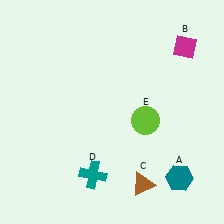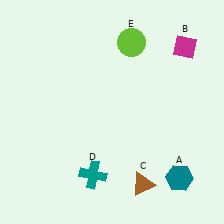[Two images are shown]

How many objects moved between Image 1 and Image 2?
1 object moved between the two images.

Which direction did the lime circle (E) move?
The lime circle (E) moved up.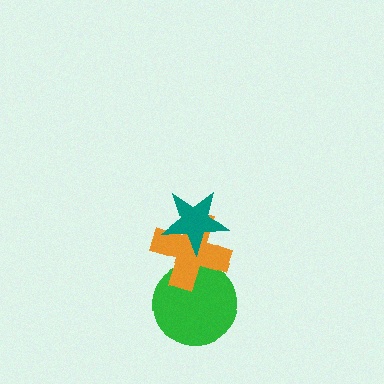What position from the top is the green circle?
The green circle is 3rd from the top.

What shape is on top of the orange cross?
The teal star is on top of the orange cross.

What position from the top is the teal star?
The teal star is 1st from the top.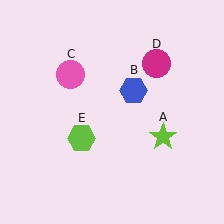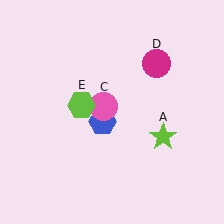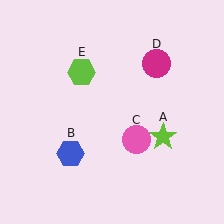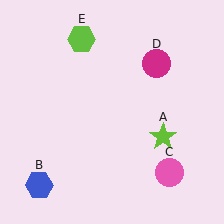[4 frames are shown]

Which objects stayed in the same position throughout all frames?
Lime star (object A) and magenta circle (object D) remained stationary.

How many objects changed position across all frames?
3 objects changed position: blue hexagon (object B), pink circle (object C), lime hexagon (object E).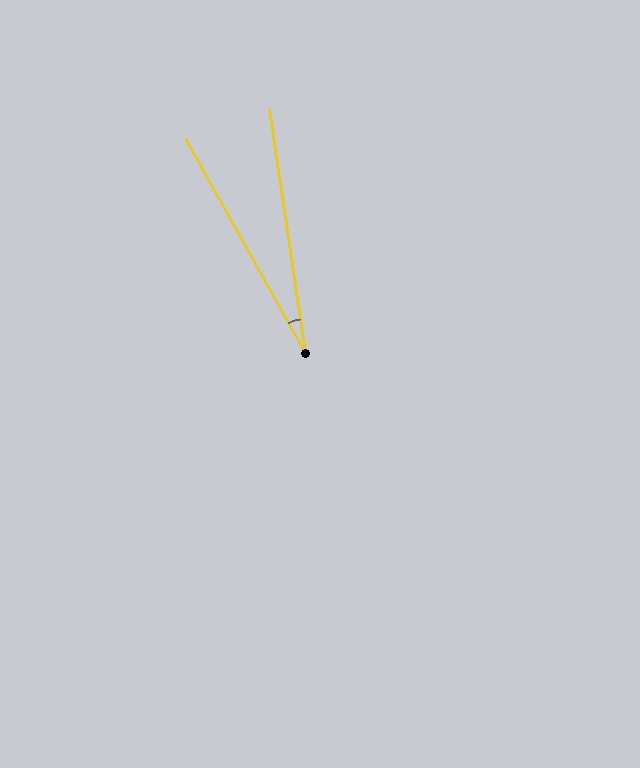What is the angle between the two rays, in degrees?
Approximately 21 degrees.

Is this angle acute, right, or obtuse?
It is acute.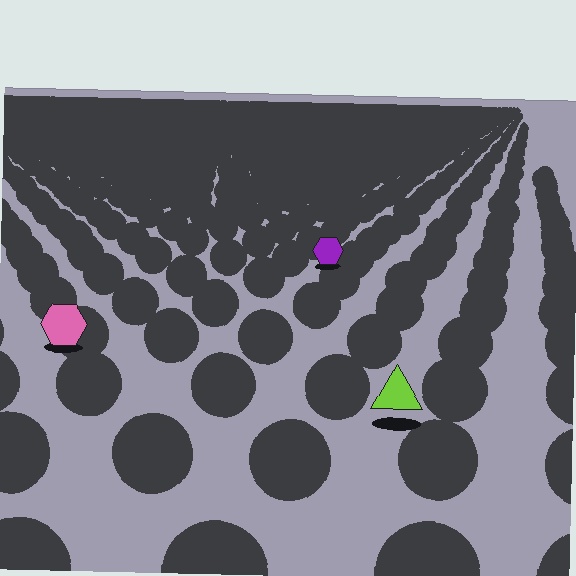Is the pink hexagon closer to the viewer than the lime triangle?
No. The lime triangle is closer — you can tell from the texture gradient: the ground texture is coarser near it.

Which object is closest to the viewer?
The lime triangle is closest. The texture marks near it are larger and more spread out.